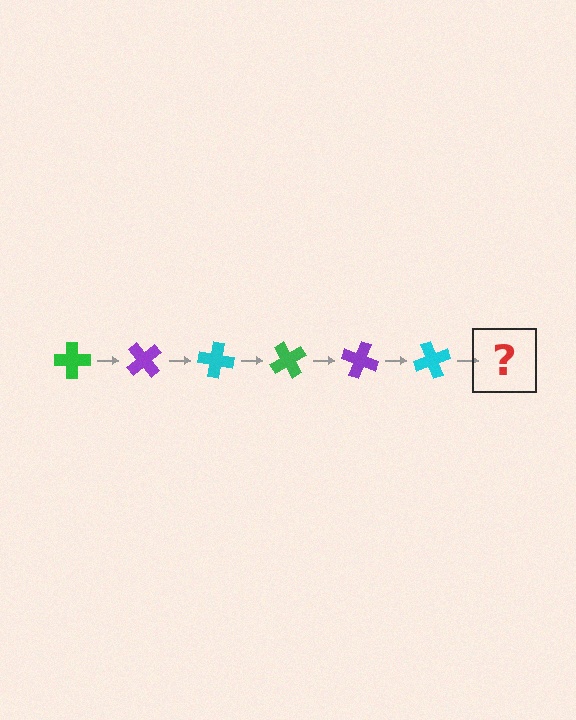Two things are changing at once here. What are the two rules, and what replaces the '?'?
The two rules are that it rotates 50 degrees each step and the color cycles through green, purple, and cyan. The '?' should be a green cross, rotated 300 degrees from the start.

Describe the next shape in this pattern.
It should be a green cross, rotated 300 degrees from the start.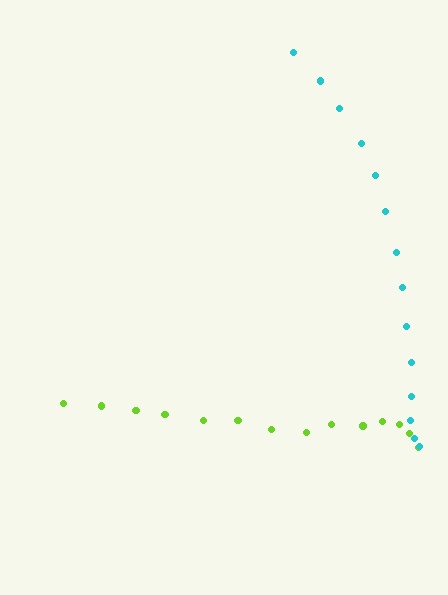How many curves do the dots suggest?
There are 2 distinct paths.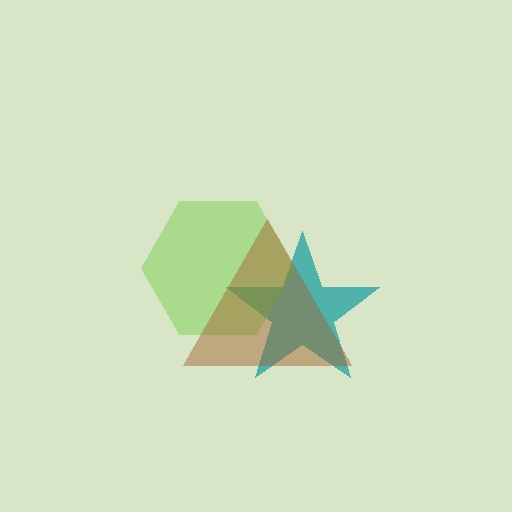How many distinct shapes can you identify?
There are 3 distinct shapes: a teal star, a lime hexagon, a brown triangle.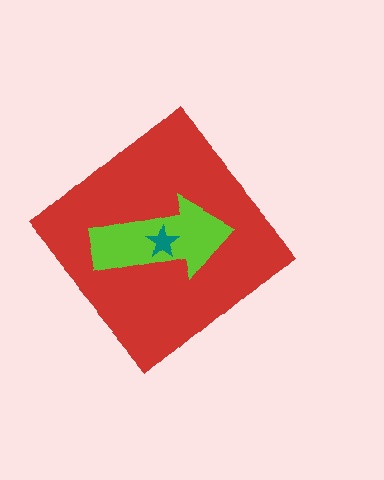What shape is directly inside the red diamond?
The lime arrow.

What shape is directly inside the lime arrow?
The teal star.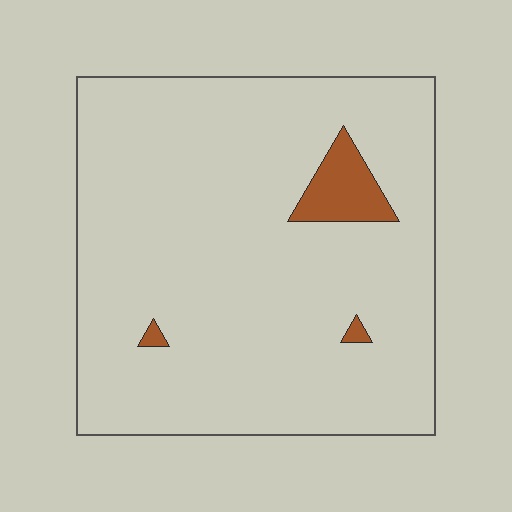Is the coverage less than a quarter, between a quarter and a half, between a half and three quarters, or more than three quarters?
Less than a quarter.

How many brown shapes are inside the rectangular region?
3.